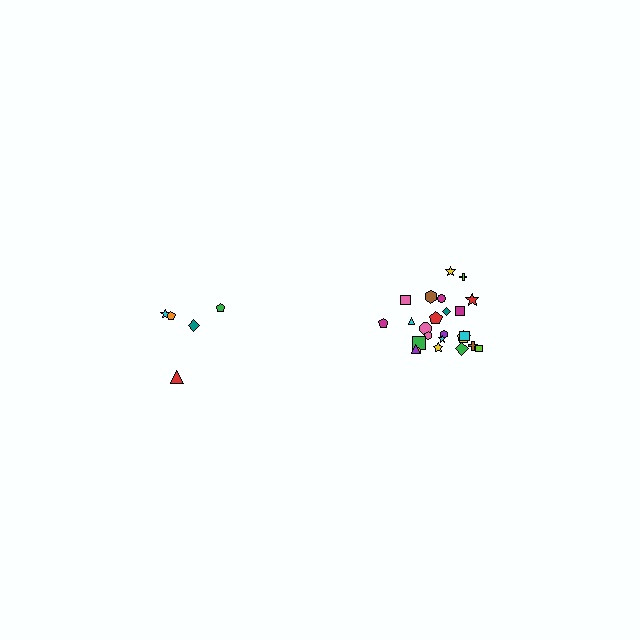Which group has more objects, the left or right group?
The right group.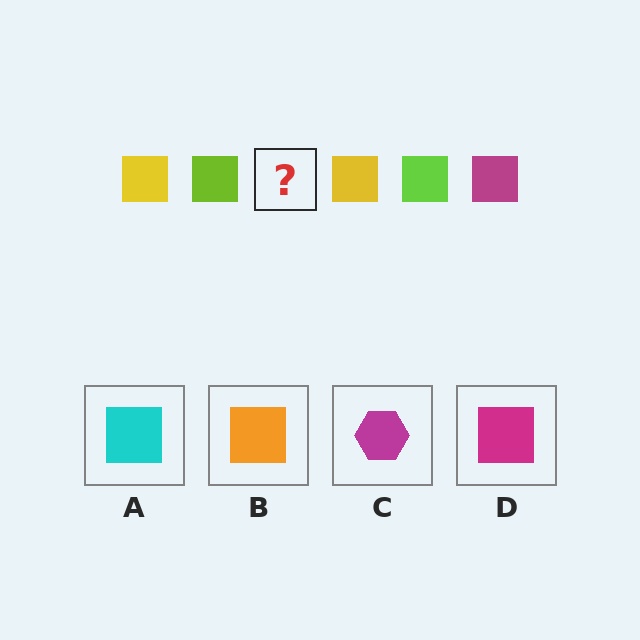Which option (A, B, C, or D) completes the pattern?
D.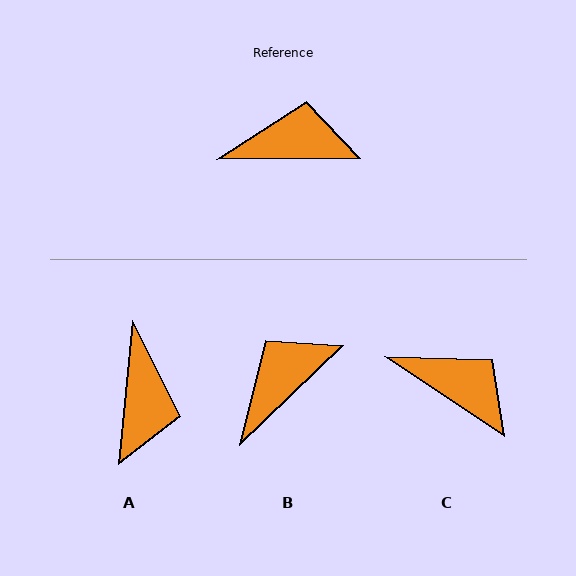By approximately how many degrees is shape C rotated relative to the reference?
Approximately 34 degrees clockwise.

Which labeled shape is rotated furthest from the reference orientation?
A, about 96 degrees away.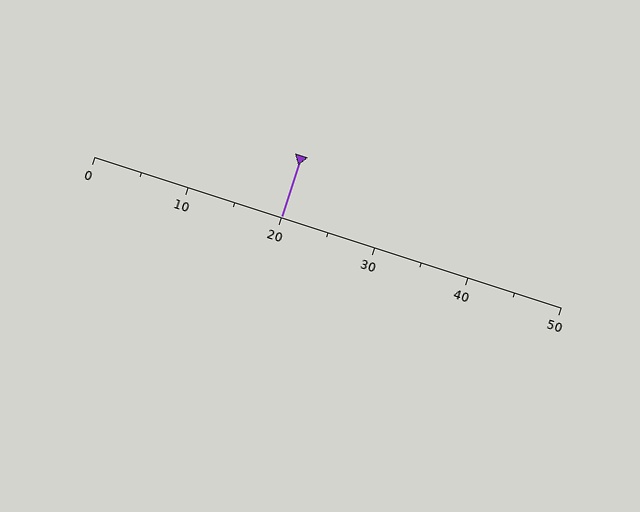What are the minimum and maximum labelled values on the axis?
The axis runs from 0 to 50.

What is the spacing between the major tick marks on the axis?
The major ticks are spaced 10 apart.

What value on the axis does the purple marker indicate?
The marker indicates approximately 20.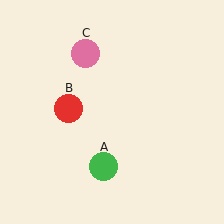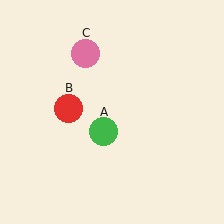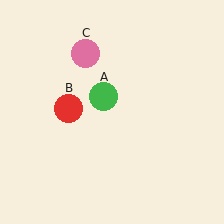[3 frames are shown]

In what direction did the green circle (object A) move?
The green circle (object A) moved up.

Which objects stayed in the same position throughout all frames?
Red circle (object B) and pink circle (object C) remained stationary.